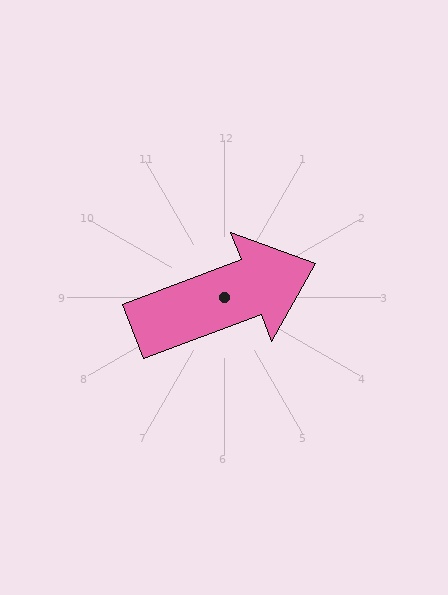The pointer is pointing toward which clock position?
Roughly 2 o'clock.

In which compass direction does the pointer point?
East.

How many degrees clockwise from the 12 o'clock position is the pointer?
Approximately 69 degrees.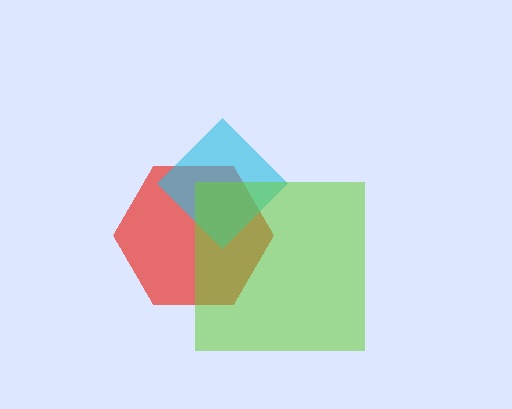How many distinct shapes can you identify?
There are 3 distinct shapes: a red hexagon, a cyan diamond, a lime square.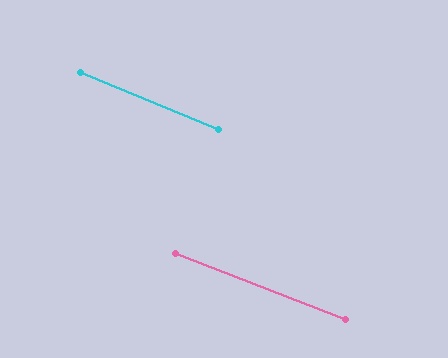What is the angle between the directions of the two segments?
Approximately 1 degree.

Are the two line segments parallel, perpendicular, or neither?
Parallel — their directions differ by only 1.0°.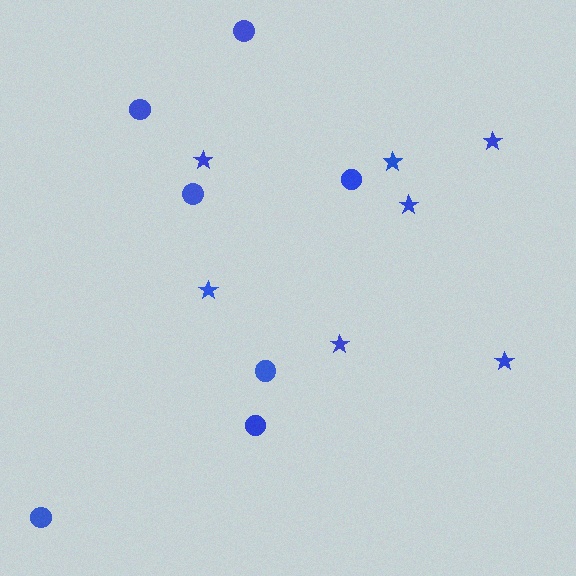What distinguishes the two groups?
There are 2 groups: one group of circles (7) and one group of stars (7).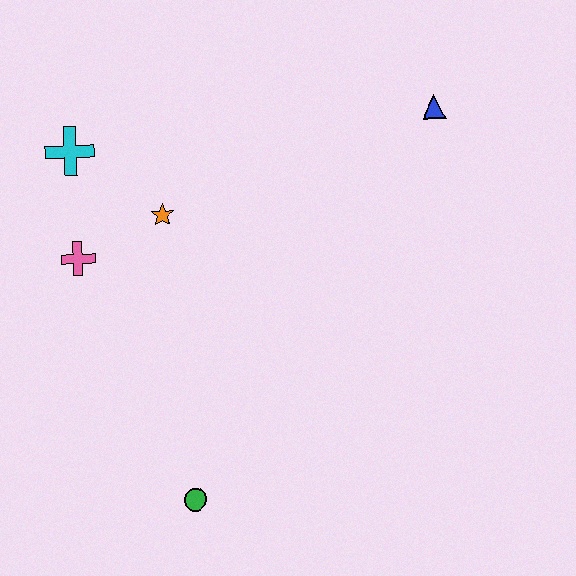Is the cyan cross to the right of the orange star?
No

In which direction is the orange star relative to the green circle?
The orange star is above the green circle.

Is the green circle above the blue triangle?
No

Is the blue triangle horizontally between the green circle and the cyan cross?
No